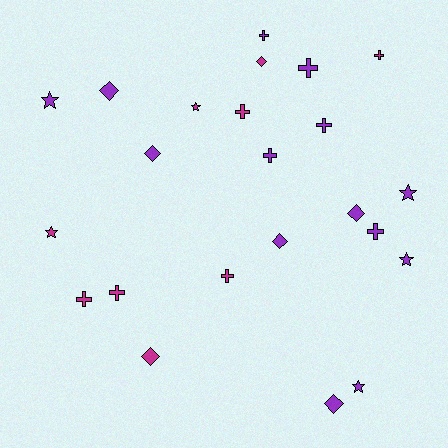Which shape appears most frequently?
Cross, with 10 objects.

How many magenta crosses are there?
There are 5 magenta crosses.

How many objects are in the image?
There are 23 objects.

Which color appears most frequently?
Purple, with 14 objects.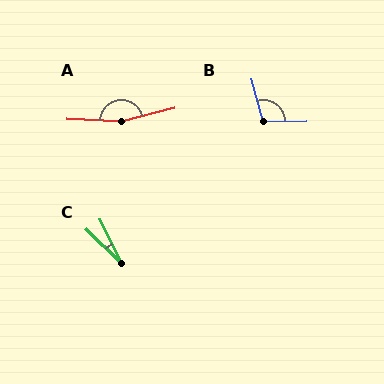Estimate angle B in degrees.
Approximately 105 degrees.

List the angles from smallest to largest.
C (20°), B (105°), A (163°).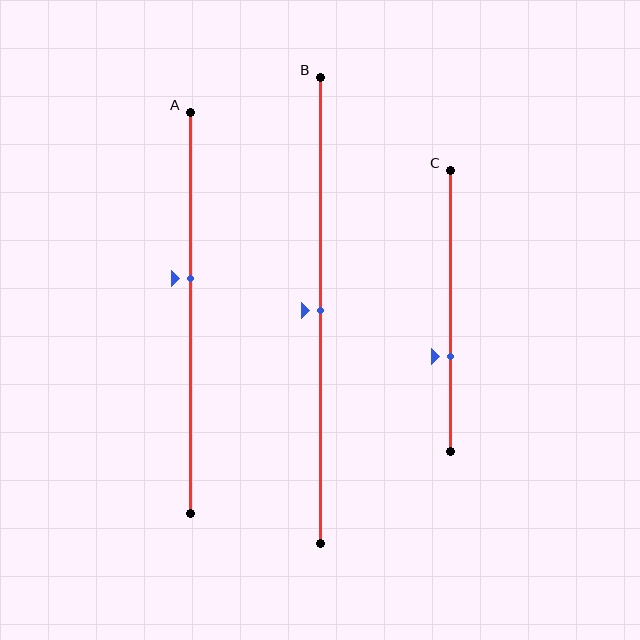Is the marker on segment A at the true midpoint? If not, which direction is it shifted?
No, the marker on segment A is shifted upward by about 9% of the segment length.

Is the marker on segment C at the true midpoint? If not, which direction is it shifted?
No, the marker on segment C is shifted downward by about 16% of the segment length.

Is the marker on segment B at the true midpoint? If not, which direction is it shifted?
Yes, the marker on segment B is at the true midpoint.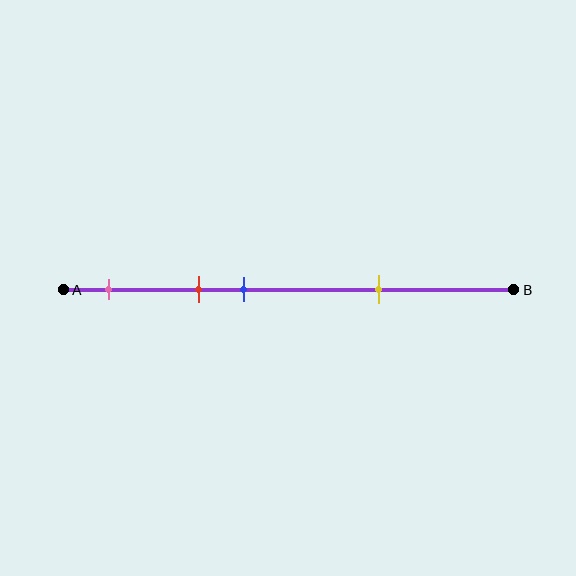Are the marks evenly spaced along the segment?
No, the marks are not evenly spaced.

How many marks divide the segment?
There are 4 marks dividing the segment.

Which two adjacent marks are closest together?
The red and blue marks are the closest adjacent pair.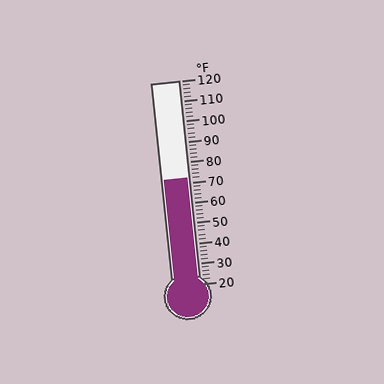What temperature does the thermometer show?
The thermometer shows approximately 72°F.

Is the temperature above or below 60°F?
The temperature is above 60°F.